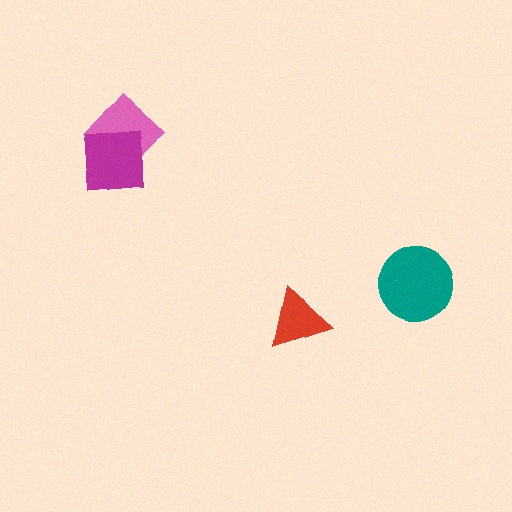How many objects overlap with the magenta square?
1 object overlaps with the magenta square.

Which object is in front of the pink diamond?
The magenta square is in front of the pink diamond.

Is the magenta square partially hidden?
No, no other shape covers it.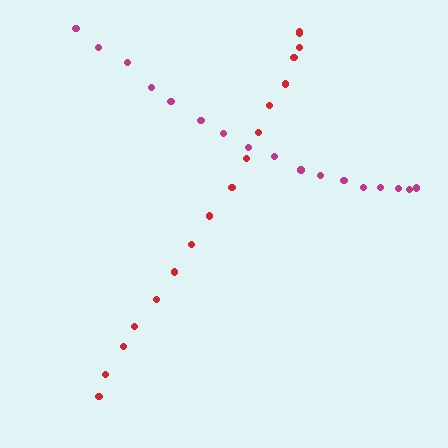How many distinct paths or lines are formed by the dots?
There are 2 distinct paths.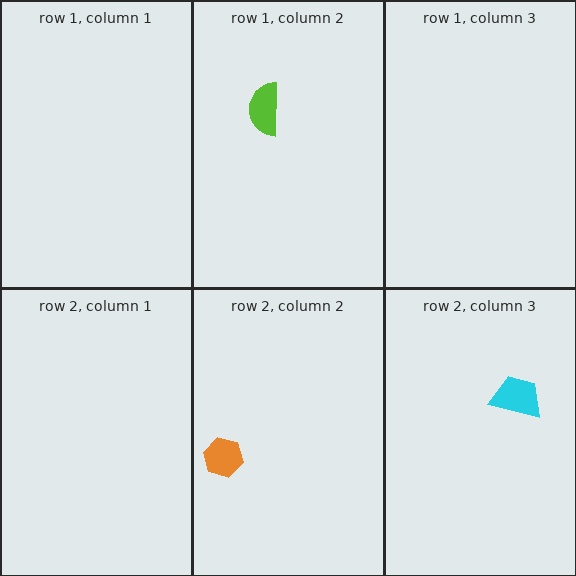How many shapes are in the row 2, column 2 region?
1.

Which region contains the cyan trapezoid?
The row 2, column 3 region.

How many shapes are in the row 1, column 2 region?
1.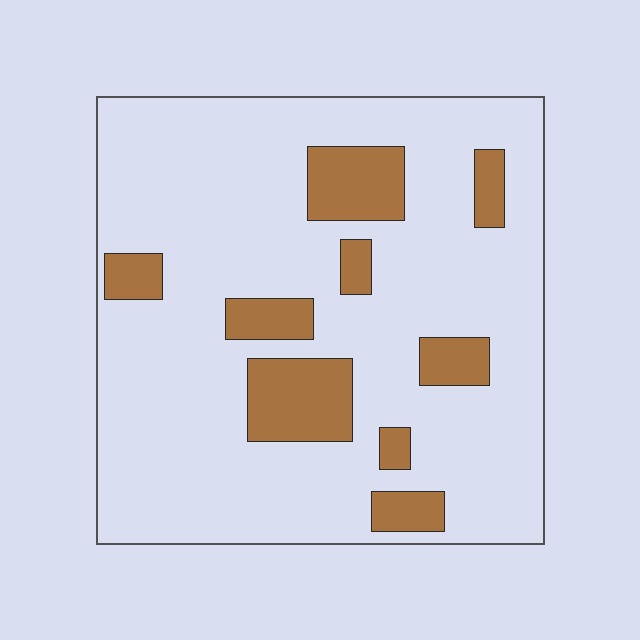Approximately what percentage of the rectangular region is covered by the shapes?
Approximately 15%.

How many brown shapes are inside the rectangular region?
9.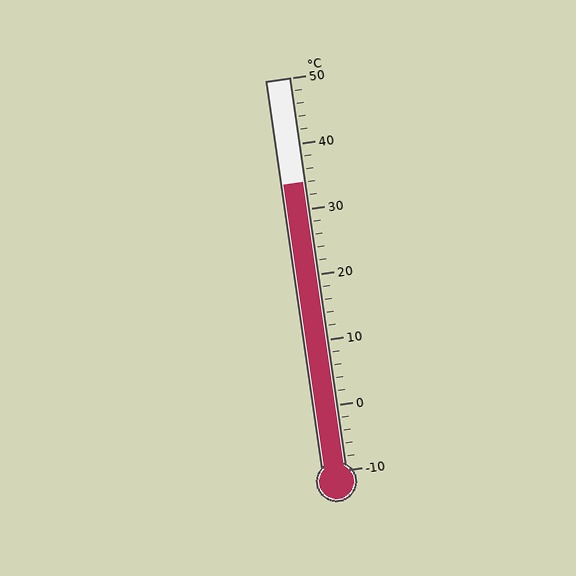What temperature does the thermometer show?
The thermometer shows approximately 34°C.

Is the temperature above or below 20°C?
The temperature is above 20°C.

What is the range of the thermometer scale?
The thermometer scale ranges from -10°C to 50°C.